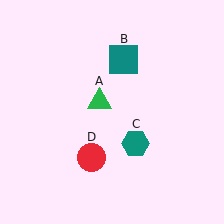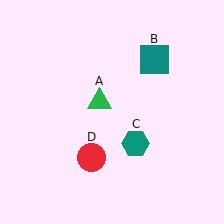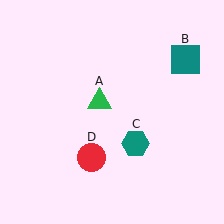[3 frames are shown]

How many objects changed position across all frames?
1 object changed position: teal square (object B).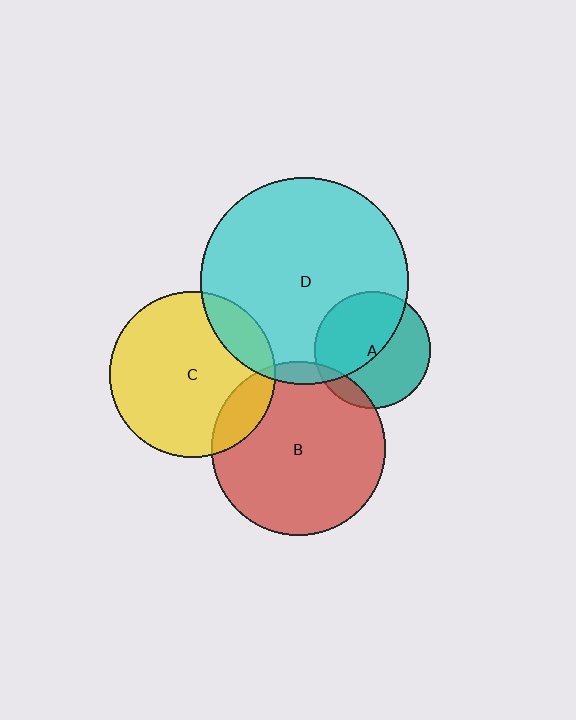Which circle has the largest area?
Circle D (cyan).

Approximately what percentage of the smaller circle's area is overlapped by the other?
Approximately 15%.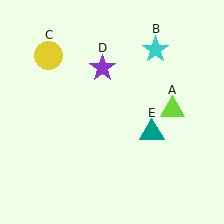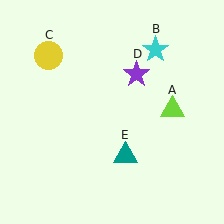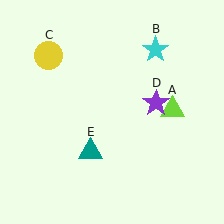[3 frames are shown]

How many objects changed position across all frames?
2 objects changed position: purple star (object D), teal triangle (object E).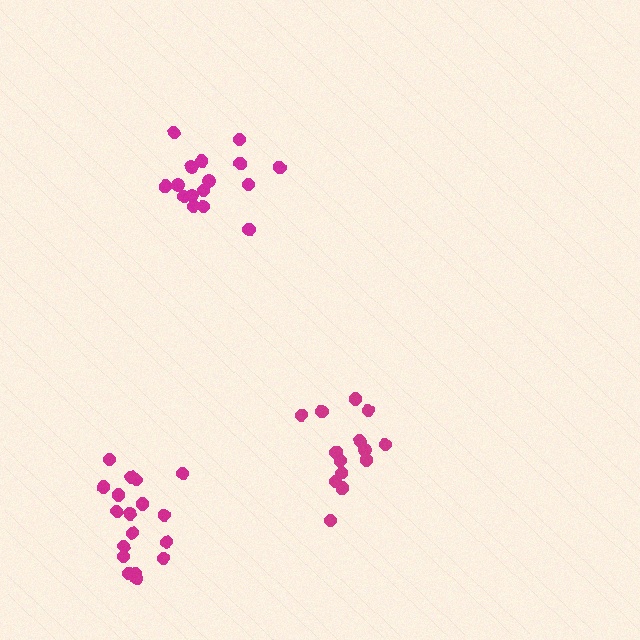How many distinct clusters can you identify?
There are 3 distinct clusters.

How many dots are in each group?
Group 1: 16 dots, Group 2: 14 dots, Group 3: 18 dots (48 total).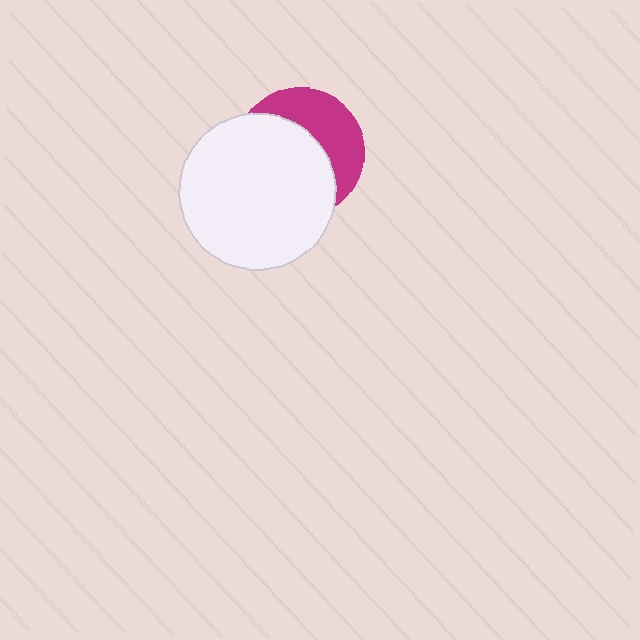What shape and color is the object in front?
The object in front is a white circle.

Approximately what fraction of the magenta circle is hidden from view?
Roughly 61% of the magenta circle is hidden behind the white circle.